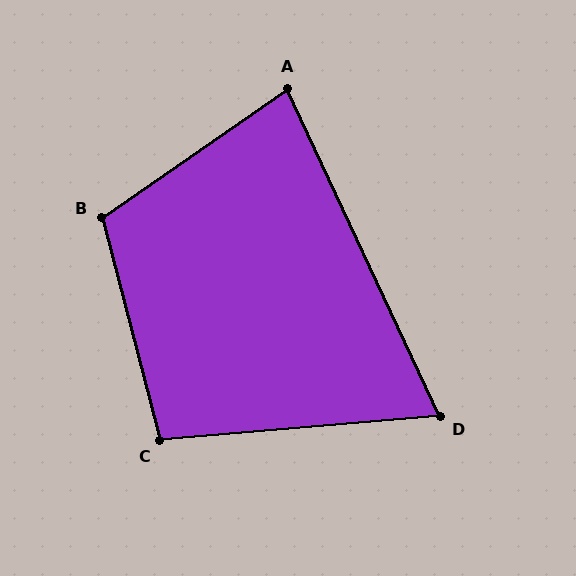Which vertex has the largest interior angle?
B, at approximately 110 degrees.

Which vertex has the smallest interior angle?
D, at approximately 70 degrees.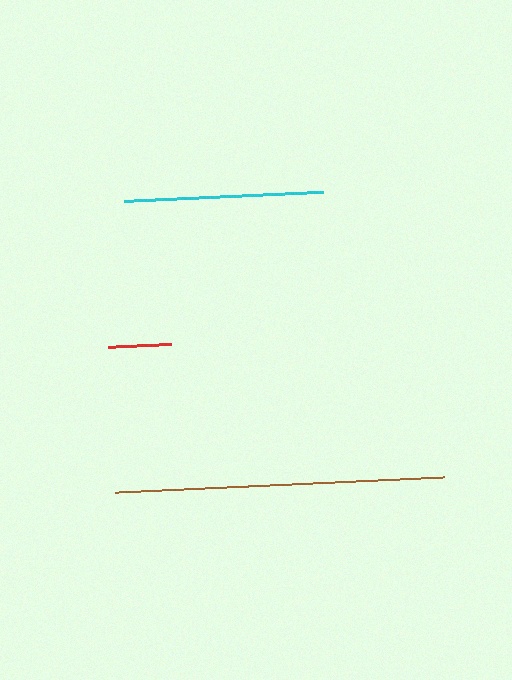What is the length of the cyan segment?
The cyan segment is approximately 199 pixels long.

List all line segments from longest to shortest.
From longest to shortest: brown, cyan, red.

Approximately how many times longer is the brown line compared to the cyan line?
The brown line is approximately 1.6 times the length of the cyan line.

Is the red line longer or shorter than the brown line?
The brown line is longer than the red line.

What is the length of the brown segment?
The brown segment is approximately 328 pixels long.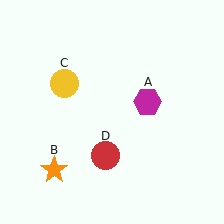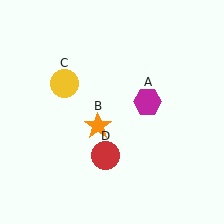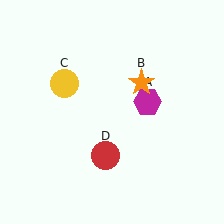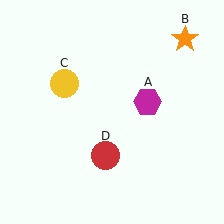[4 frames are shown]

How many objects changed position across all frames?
1 object changed position: orange star (object B).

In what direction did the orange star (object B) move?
The orange star (object B) moved up and to the right.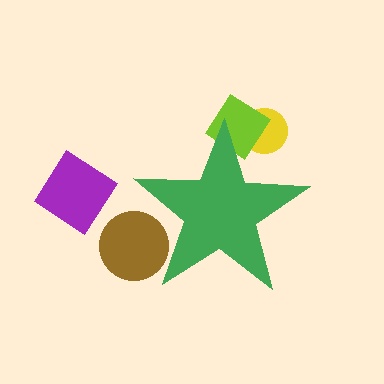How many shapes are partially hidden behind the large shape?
3 shapes are partially hidden.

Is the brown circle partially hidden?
Yes, the brown circle is partially hidden behind the green star.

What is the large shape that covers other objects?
A green star.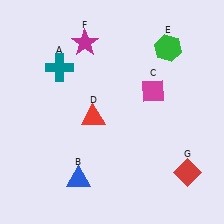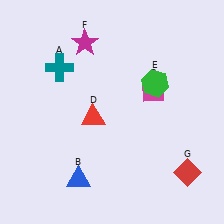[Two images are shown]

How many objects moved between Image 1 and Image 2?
1 object moved between the two images.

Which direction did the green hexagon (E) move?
The green hexagon (E) moved down.